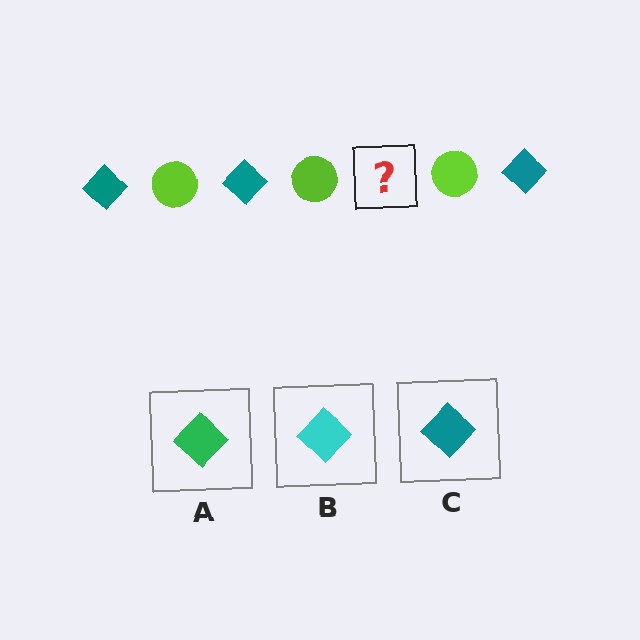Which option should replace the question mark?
Option C.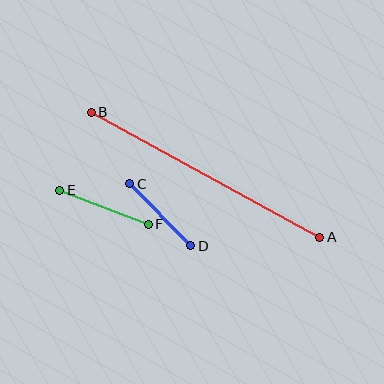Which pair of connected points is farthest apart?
Points A and B are farthest apart.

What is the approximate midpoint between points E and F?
The midpoint is at approximately (104, 207) pixels.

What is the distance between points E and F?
The distance is approximately 95 pixels.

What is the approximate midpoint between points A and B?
The midpoint is at approximately (205, 175) pixels.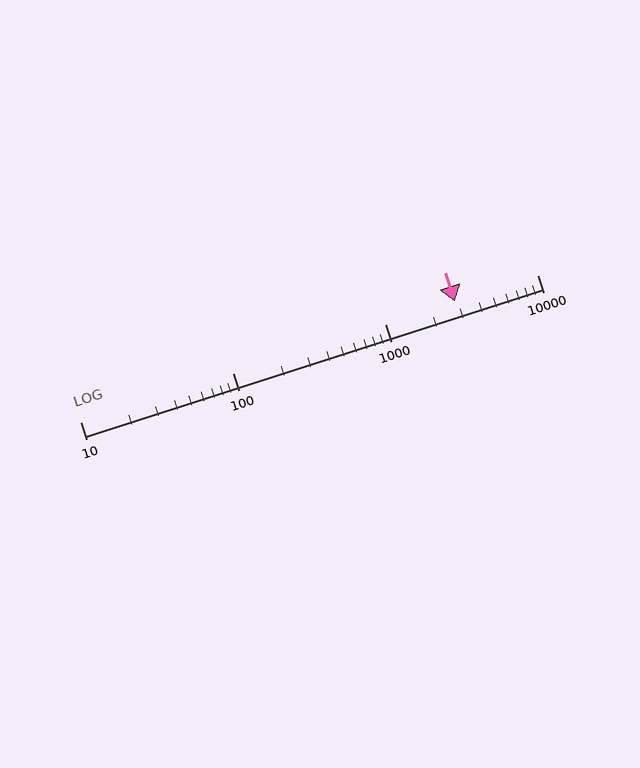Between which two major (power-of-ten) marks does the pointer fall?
The pointer is between 1000 and 10000.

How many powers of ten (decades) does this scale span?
The scale spans 3 decades, from 10 to 10000.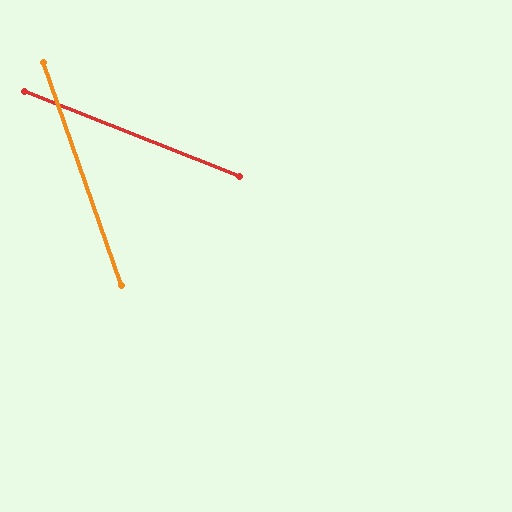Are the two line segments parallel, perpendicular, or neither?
Neither parallel nor perpendicular — they differ by about 49°.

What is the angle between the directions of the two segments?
Approximately 49 degrees.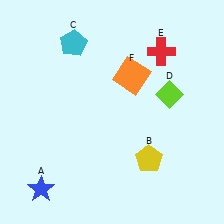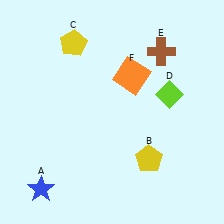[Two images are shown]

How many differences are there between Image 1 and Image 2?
There are 2 differences between the two images.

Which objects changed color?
C changed from cyan to yellow. E changed from red to brown.